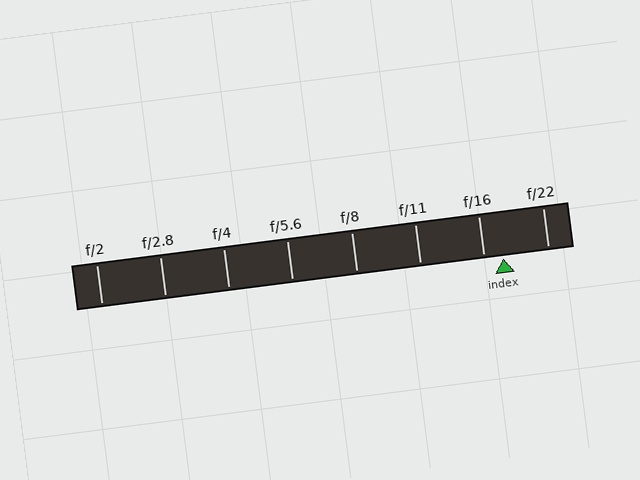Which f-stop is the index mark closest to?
The index mark is closest to f/16.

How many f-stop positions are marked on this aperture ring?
There are 8 f-stop positions marked.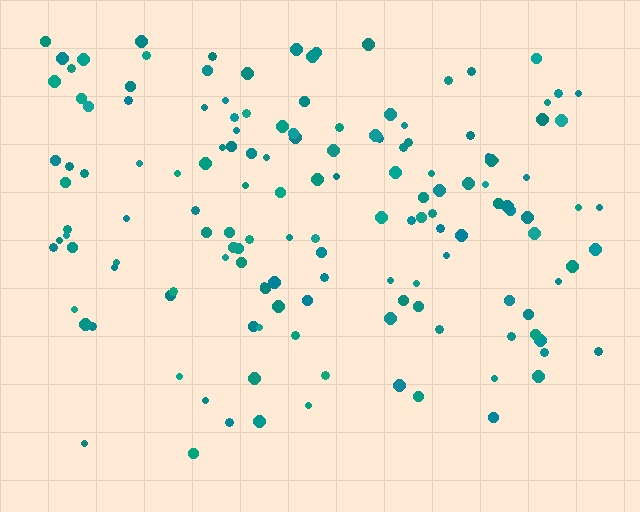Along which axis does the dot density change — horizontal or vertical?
Vertical.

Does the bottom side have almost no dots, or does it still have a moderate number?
Still a moderate number, just noticeably fewer than the top.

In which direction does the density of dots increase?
From bottom to top, with the top side densest.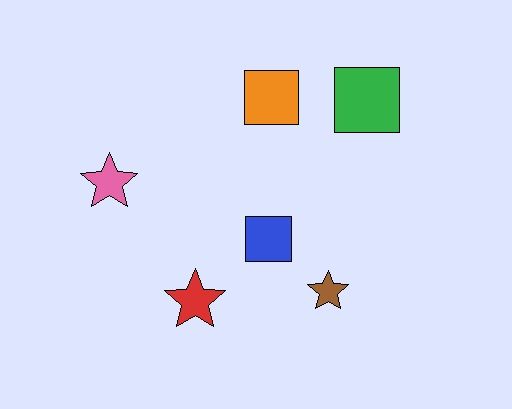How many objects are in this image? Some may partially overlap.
There are 6 objects.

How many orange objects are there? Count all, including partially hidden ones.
There is 1 orange object.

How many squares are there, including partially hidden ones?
There are 3 squares.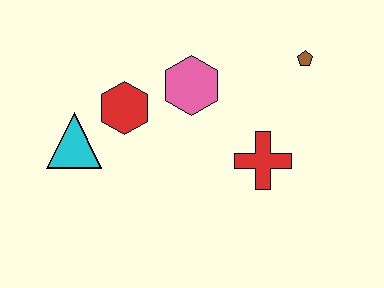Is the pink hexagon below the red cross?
No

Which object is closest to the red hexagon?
The cyan triangle is closest to the red hexagon.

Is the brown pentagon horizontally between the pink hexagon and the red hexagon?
No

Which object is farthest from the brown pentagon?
The cyan triangle is farthest from the brown pentagon.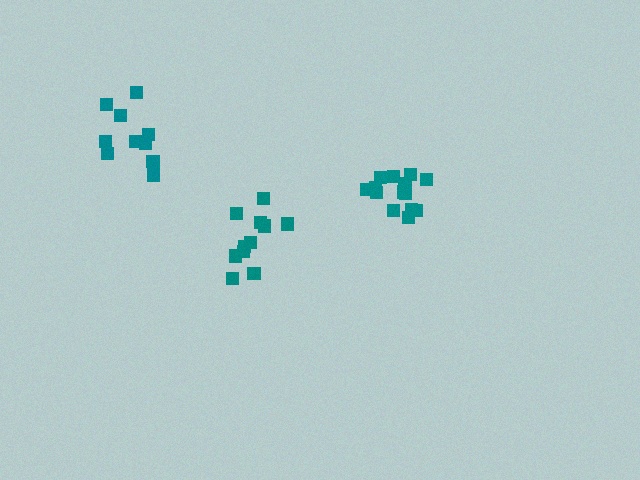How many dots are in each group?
Group 1: 11 dots, Group 2: 14 dots, Group 3: 10 dots (35 total).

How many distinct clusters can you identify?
There are 3 distinct clusters.